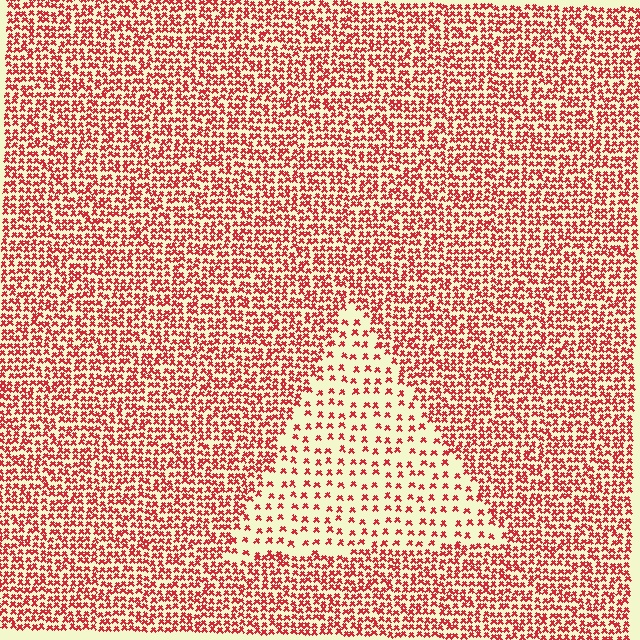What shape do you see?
I see a triangle.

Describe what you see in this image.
The image contains small red elements arranged at two different densities. A triangle-shaped region is visible where the elements are less densely packed than the surrounding area.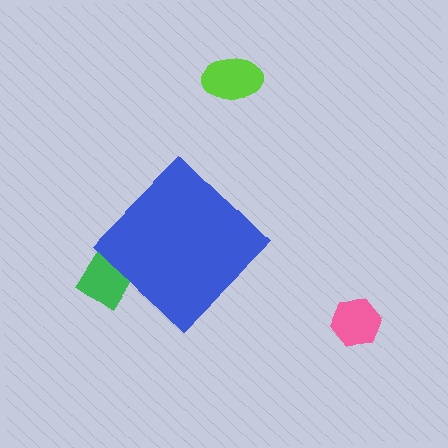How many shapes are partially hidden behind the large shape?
1 shape is partially hidden.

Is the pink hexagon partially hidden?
No, the pink hexagon is fully visible.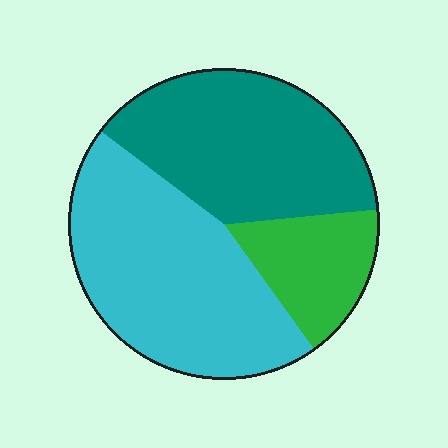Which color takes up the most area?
Cyan, at roughly 45%.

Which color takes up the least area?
Green, at roughly 15%.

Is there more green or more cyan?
Cyan.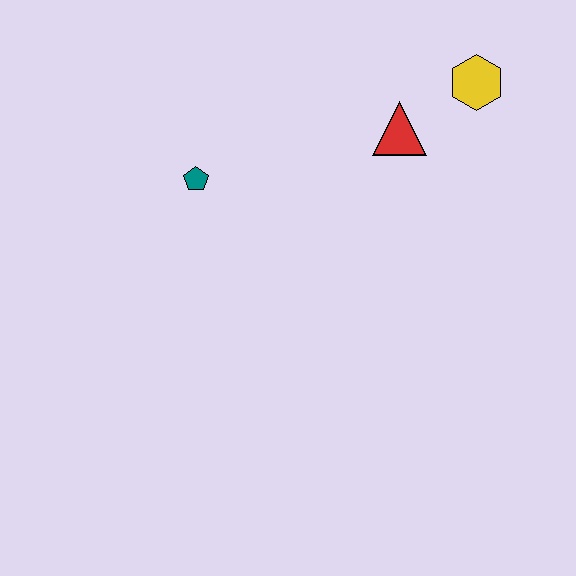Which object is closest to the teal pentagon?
The red triangle is closest to the teal pentagon.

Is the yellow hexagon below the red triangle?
No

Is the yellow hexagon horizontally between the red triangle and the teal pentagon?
No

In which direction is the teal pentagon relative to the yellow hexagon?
The teal pentagon is to the left of the yellow hexagon.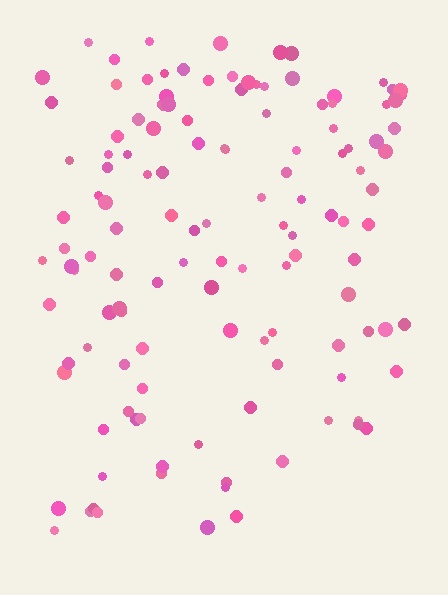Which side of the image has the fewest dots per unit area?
The bottom.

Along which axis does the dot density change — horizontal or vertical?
Vertical.